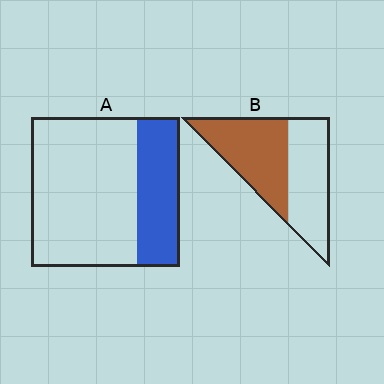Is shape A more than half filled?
No.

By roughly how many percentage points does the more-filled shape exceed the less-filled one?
By roughly 25 percentage points (B over A).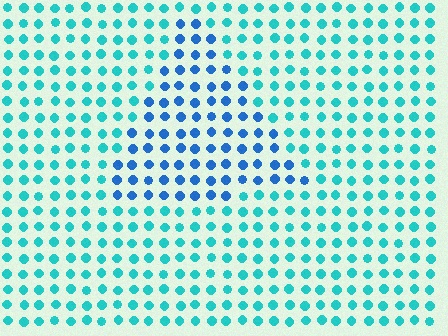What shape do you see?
I see a triangle.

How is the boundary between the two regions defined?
The boundary is defined purely by a slight shift in hue (about 36 degrees). Spacing, size, and orientation are identical on both sides.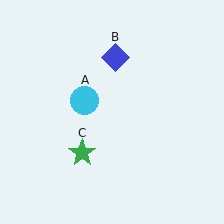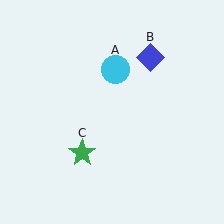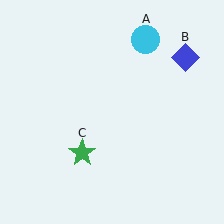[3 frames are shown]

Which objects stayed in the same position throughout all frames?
Green star (object C) remained stationary.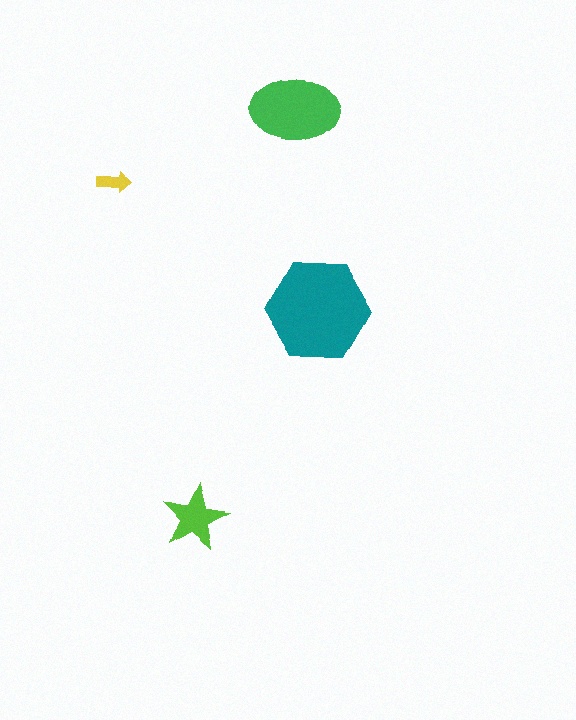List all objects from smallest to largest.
The yellow arrow, the lime star, the green ellipse, the teal hexagon.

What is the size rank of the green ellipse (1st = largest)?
2nd.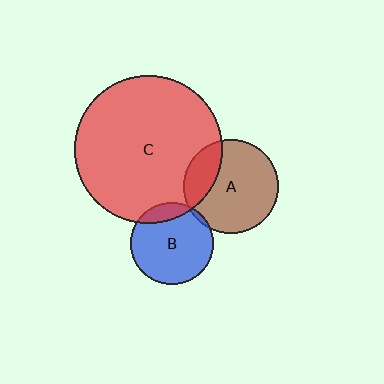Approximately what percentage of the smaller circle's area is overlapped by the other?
Approximately 25%.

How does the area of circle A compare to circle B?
Approximately 1.3 times.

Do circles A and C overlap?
Yes.